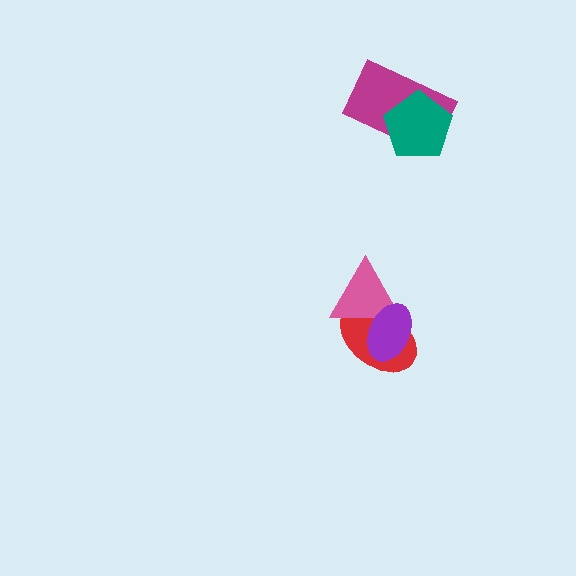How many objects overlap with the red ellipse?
2 objects overlap with the red ellipse.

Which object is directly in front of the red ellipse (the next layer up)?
The pink triangle is directly in front of the red ellipse.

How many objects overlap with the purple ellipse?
2 objects overlap with the purple ellipse.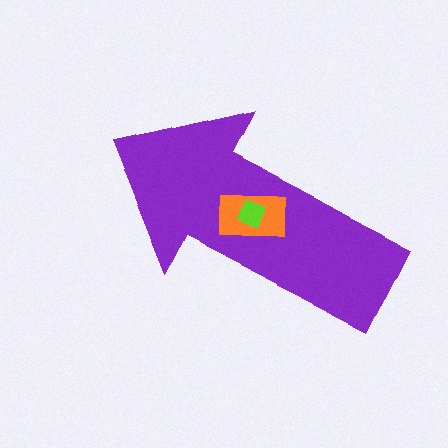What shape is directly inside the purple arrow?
The orange rectangle.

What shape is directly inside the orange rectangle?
The lime square.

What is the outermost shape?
The purple arrow.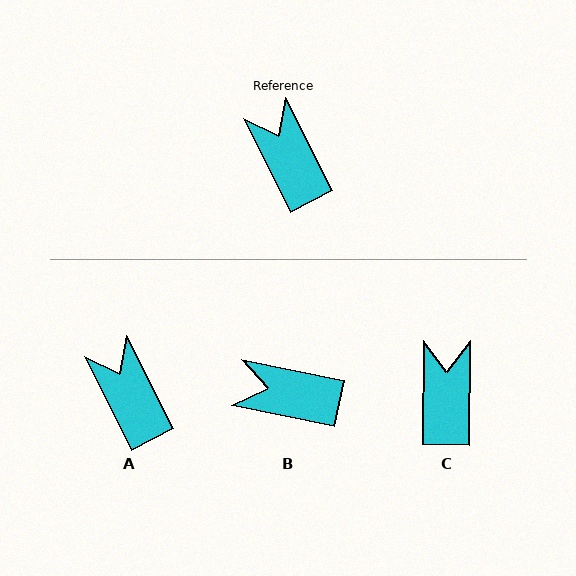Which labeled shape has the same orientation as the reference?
A.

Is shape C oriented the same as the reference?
No, it is off by about 27 degrees.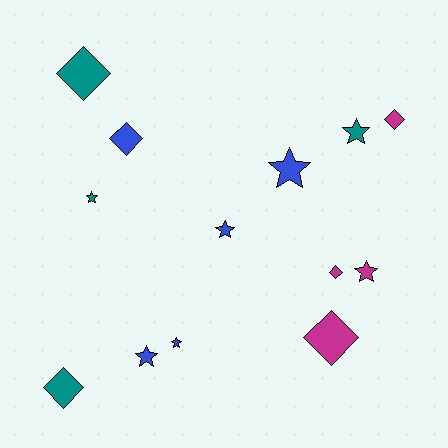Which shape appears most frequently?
Star, with 7 objects.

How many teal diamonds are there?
There are 2 teal diamonds.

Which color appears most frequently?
Blue, with 5 objects.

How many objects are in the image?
There are 13 objects.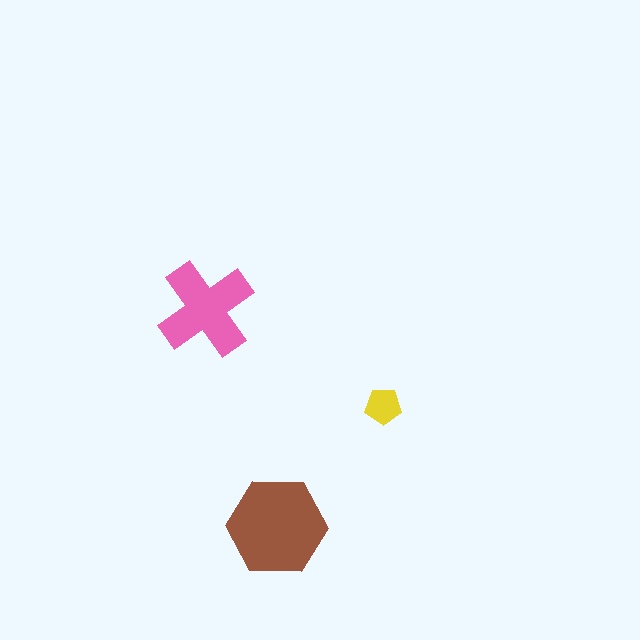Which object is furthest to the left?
The pink cross is leftmost.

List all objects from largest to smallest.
The brown hexagon, the pink cross, the yellow pentagon.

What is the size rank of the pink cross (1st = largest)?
2nd.